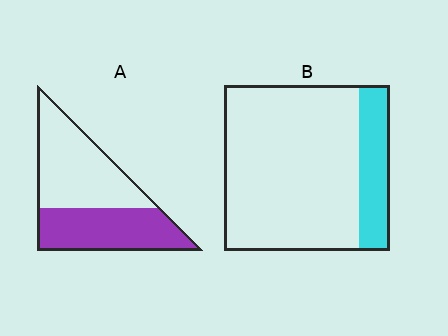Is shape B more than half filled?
No.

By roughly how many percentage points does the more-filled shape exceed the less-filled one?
By roughly 25 percentage points (A over B).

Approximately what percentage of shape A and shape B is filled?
A is approximately 45% and B is approximately 20%.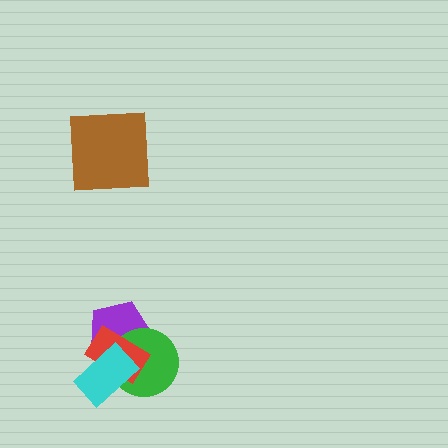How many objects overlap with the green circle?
3 objects overlap with the green circle.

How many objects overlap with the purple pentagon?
3 objects overlap with the purple pentagon.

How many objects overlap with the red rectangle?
3 objects overlap with the red rectangle.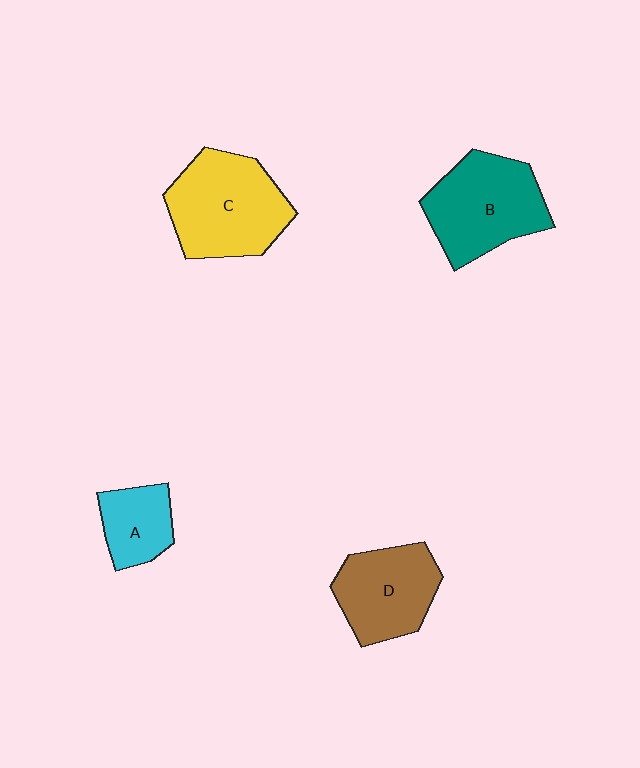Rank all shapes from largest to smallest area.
From largest to smallest: C (yellow), B (teal), D (brown), A (cyan).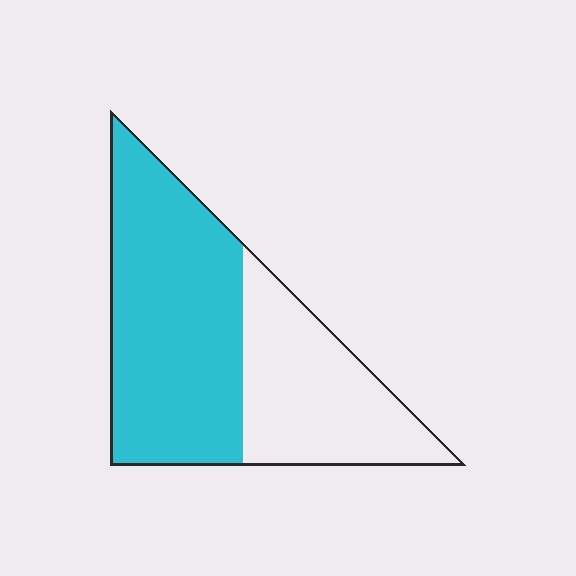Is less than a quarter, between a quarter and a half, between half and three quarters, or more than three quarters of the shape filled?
Between half and three quarters.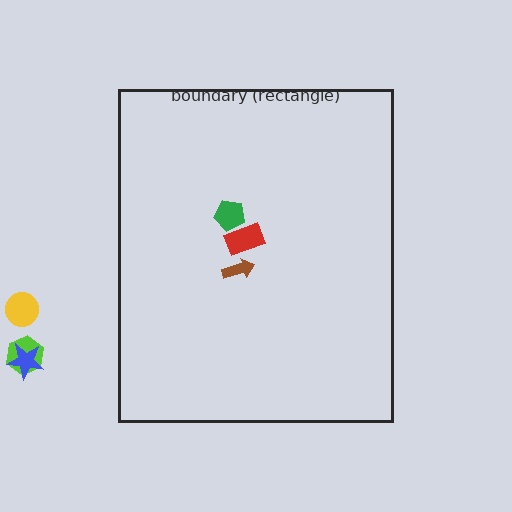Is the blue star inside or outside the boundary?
Outside.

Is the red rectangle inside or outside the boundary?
Inside.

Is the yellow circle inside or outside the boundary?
Outside.